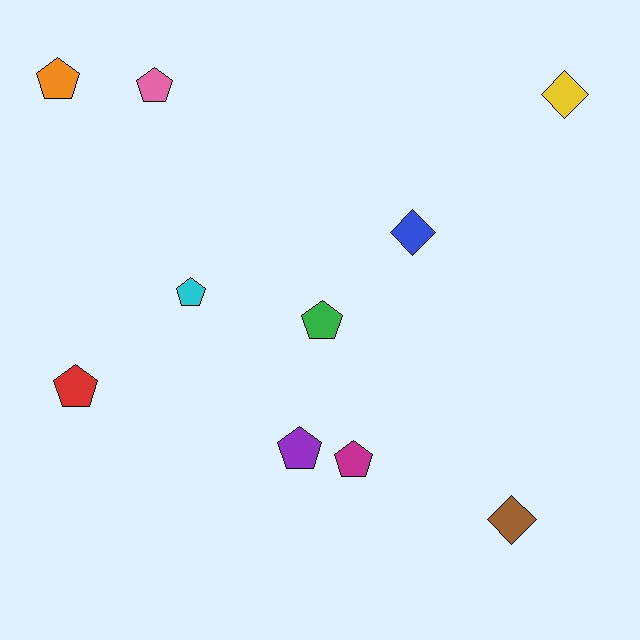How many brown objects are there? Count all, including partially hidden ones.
There is 1 brown object.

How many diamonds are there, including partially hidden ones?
There are 3 diamonds.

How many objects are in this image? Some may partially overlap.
There are 10 objects.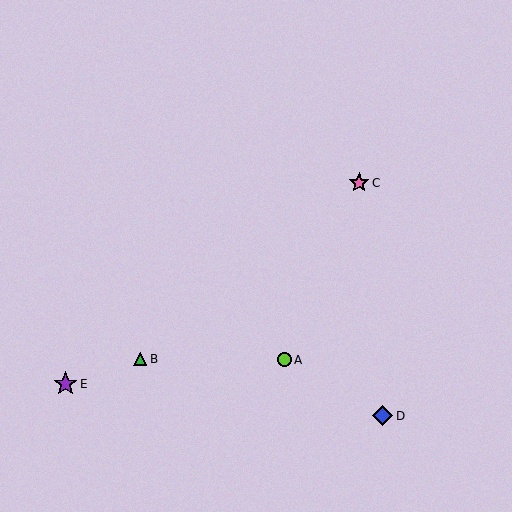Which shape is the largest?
The purple star (labeled E) is the largest.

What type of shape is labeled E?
Shape E is a purple star.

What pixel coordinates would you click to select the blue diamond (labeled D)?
Click at (382, 416) to select the blue diamond D.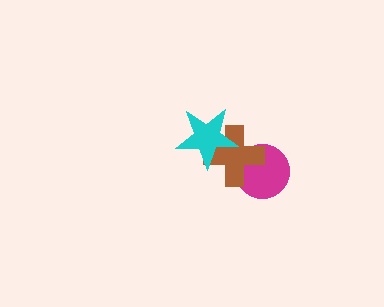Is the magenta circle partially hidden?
Yes, it is partially covered by another shape.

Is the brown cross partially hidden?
Yes, it is partially covered by another shape.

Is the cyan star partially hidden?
No, no other shape covers it.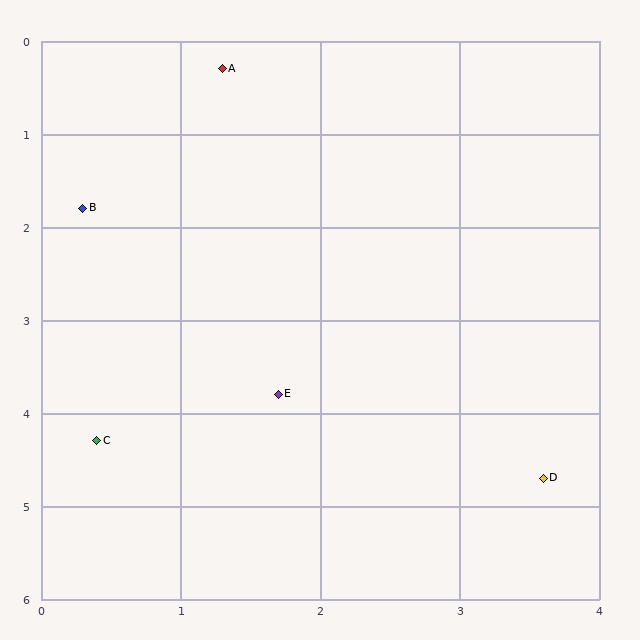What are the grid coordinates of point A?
Point A is at approximately (1.3, 0.3).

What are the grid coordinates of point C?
Point C is at approximately (0.4, 4.3).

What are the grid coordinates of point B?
Point B is at approximately (0.3, 1.8).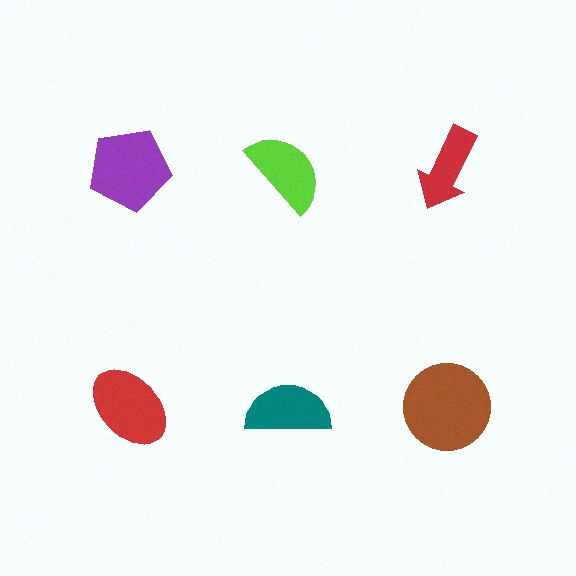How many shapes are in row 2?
3 shapes.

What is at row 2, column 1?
A red ellipse.